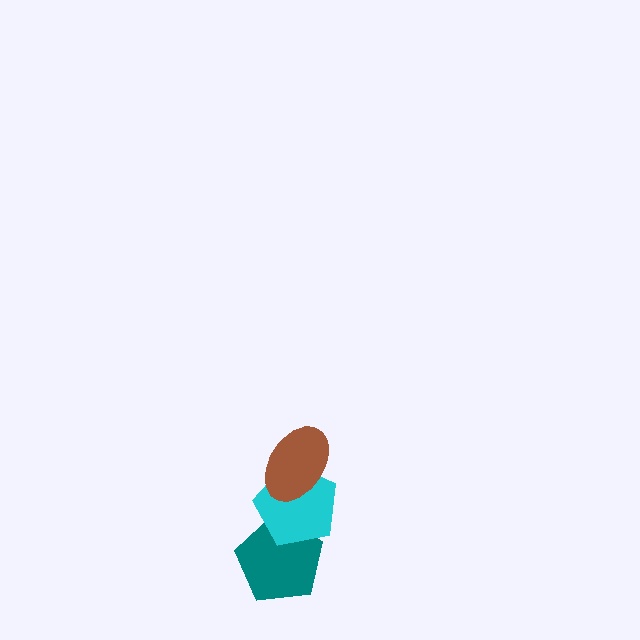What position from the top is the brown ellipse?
The brown ellipse is 1st from the top.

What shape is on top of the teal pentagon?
The cyan pentagon is on top of the teal pentagon.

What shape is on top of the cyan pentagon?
The brown ellipse is on top of the cyan pentagon.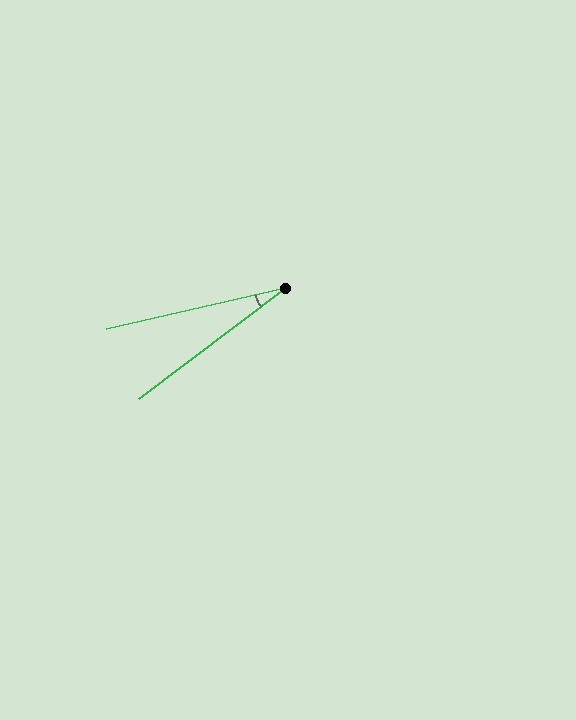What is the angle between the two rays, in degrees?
Approximately 24 degrees.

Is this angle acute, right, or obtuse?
It is acute.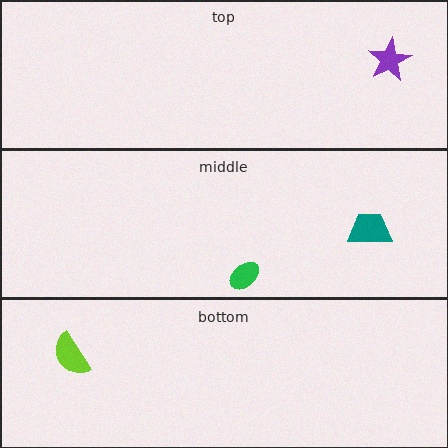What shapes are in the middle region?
The green ellipse, the teal trapezoid.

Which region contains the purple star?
The top region.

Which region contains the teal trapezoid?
The middle region.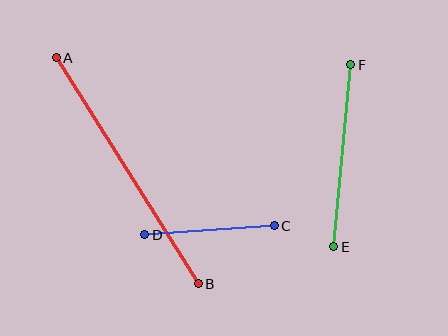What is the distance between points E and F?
The distance is approximately 183 pixels.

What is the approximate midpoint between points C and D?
The midpoint is at approximately (210, 230) pixels.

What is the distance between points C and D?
The distance is approximately 130 pixels.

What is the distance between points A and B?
The distance is approximately 267 pixels.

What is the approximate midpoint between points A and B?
The midpoint is at approximately (127, 171) pixels.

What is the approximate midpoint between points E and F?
The midpoint is at approximately (342, 156) pixels.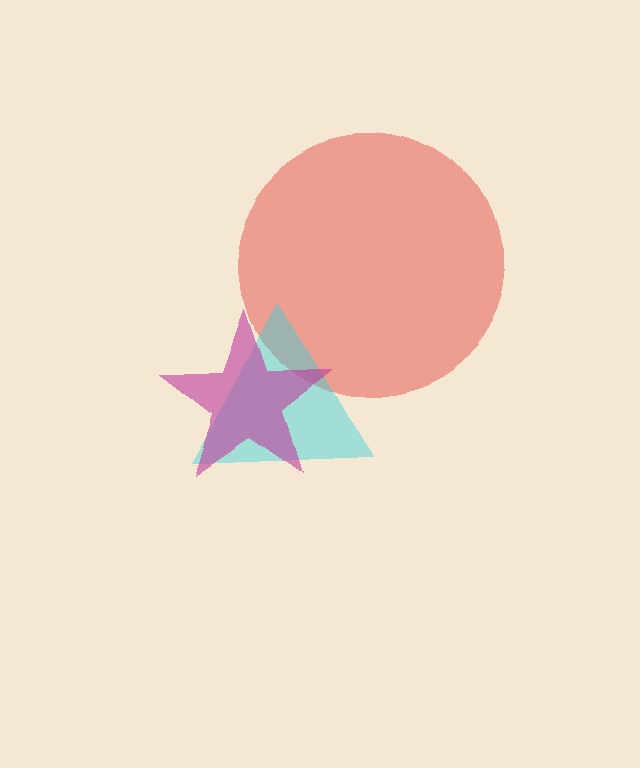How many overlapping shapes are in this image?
There are 3 overlapping shapes in the image.